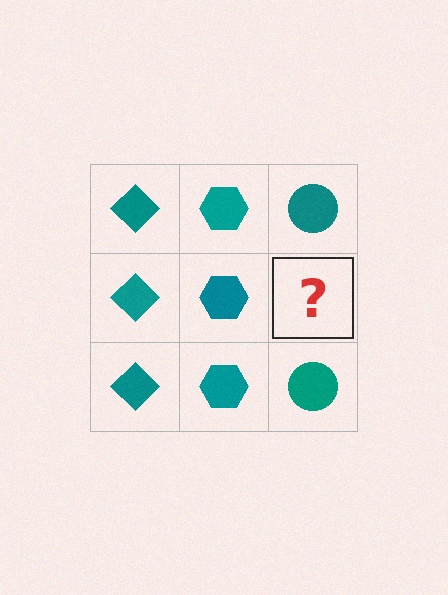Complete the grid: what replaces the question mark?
The question mark should be replaced with a teal circle.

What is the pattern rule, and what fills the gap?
The rule is that each column has a consistent shape. The gap should be filled with a teal circle.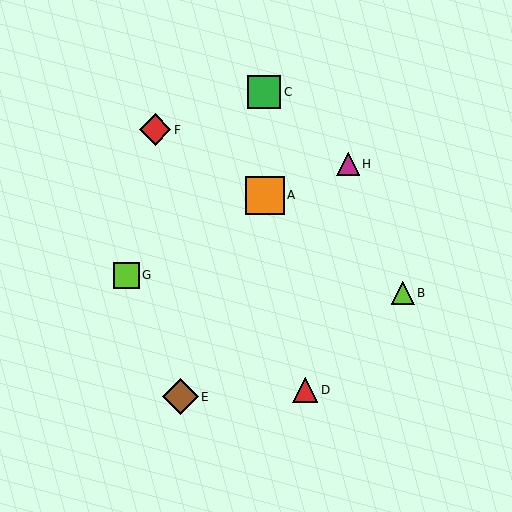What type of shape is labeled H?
Shape H is a magenta triangle.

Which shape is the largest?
The orange square (labeled A) is the largest.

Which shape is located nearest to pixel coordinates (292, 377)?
The red triangle (labeled D) at (305, 390) is nearest to that location.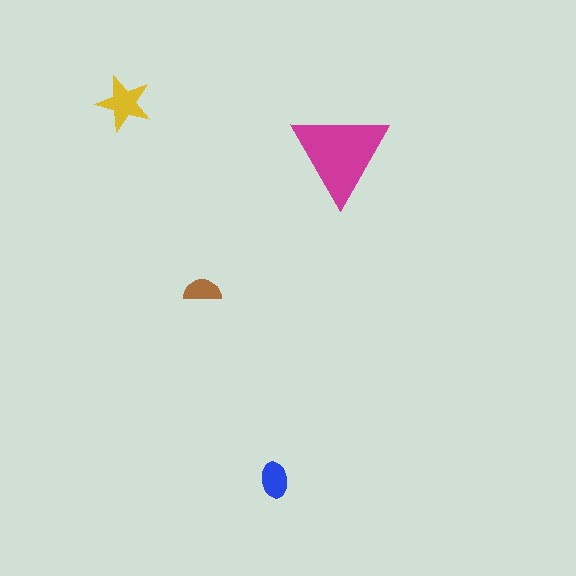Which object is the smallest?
The brown semicircle.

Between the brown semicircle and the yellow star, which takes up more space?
The yellow star.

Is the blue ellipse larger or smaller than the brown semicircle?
Larger.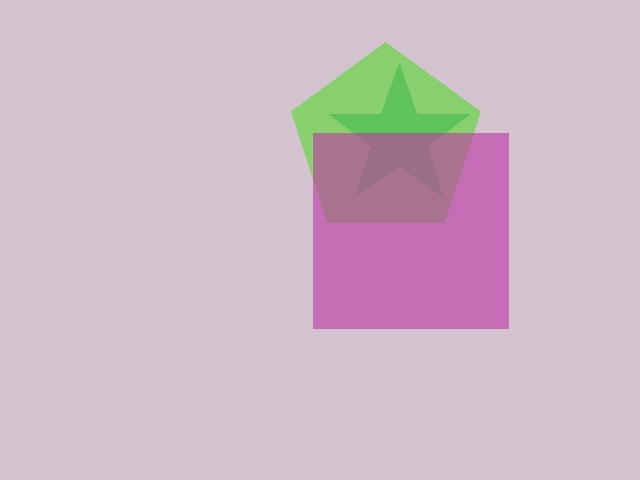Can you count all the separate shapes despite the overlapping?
Yes, there are 3 separate shapes.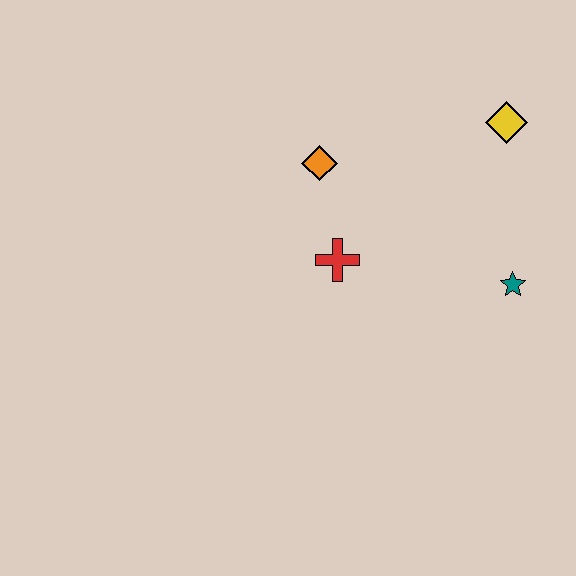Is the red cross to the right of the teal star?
No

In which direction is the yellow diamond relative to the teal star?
The yellow diamond is above the teal star.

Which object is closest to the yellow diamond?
The teal star is closest to the yellow diamond.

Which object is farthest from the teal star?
The orange diamond is farthest from the teal star.